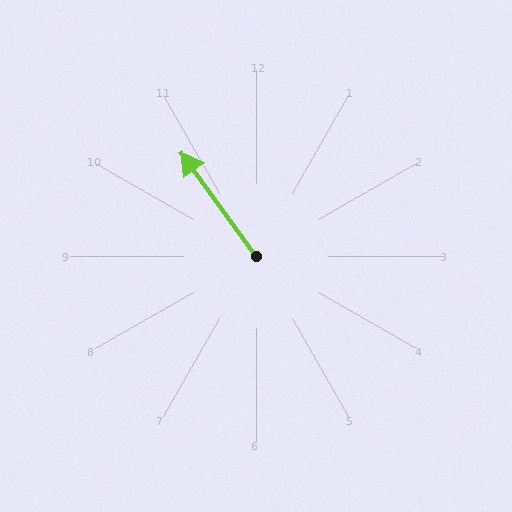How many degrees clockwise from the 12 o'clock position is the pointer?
Approximately 324 degrees.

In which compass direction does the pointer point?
Northwest.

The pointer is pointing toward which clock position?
Roughly 11 o'clock.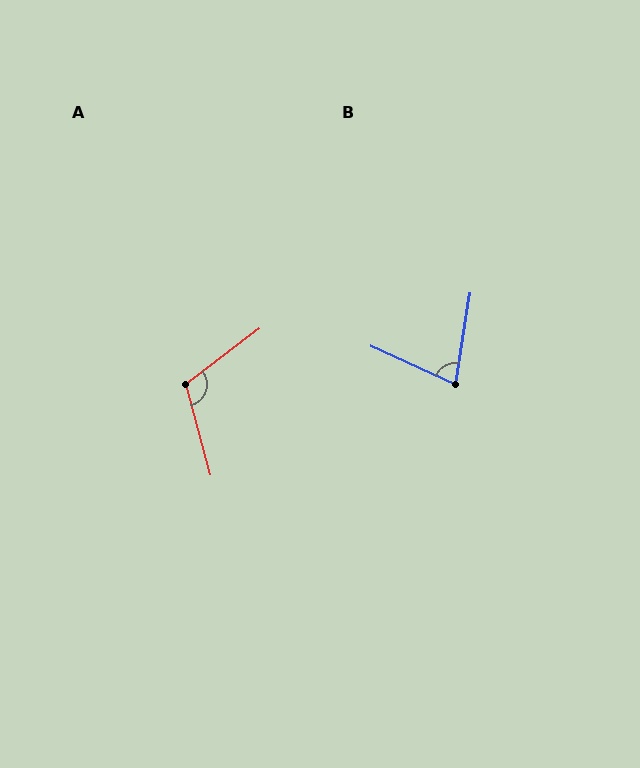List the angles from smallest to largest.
B (74°), A (112°).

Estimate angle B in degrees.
Approximately 74 degrees.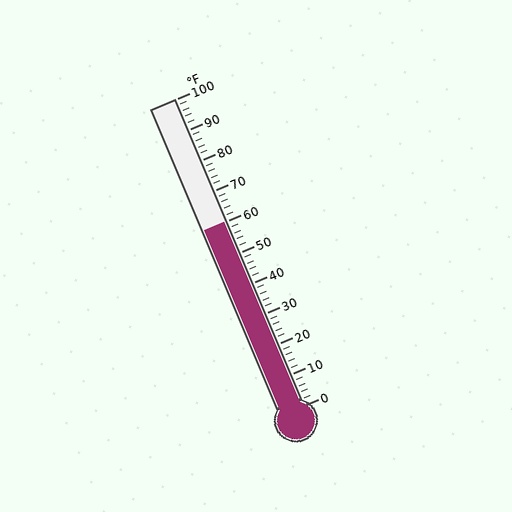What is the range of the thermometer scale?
The thermometer scale ranges from 0°F to 100°F.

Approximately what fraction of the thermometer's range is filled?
The thermometer is filled to approximately 60% of its range.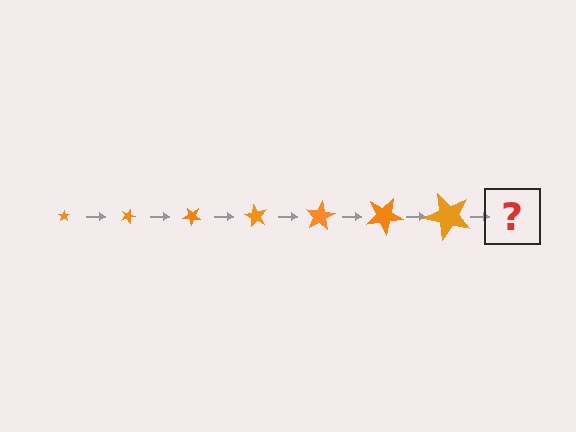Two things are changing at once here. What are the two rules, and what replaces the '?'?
The two rules are that the star grows larger each step and it rotates 20 degrees each step. The '?' should be a star, larger than the previous one and rotated 140 degrees from the start.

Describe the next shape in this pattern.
It should be a star, larger than the previous one and rotated 140 degrees from the start.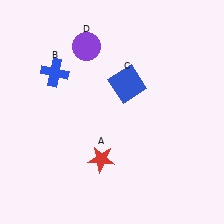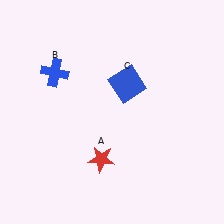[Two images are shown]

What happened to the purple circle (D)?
The purple circle (D) was removed in Image 2. It was in the top-left area of Image 1.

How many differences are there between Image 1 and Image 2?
There is 1 difference between the two images.